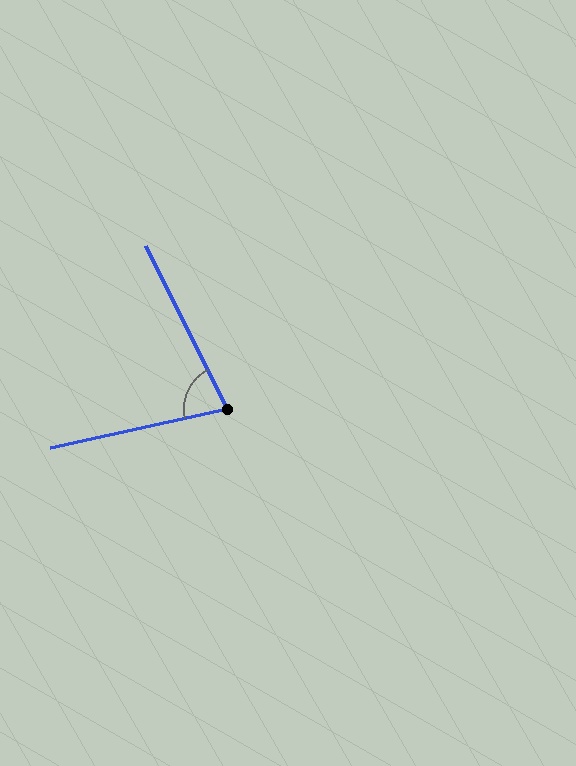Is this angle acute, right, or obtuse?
It is acute.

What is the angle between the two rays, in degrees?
Approximately 76 degrees.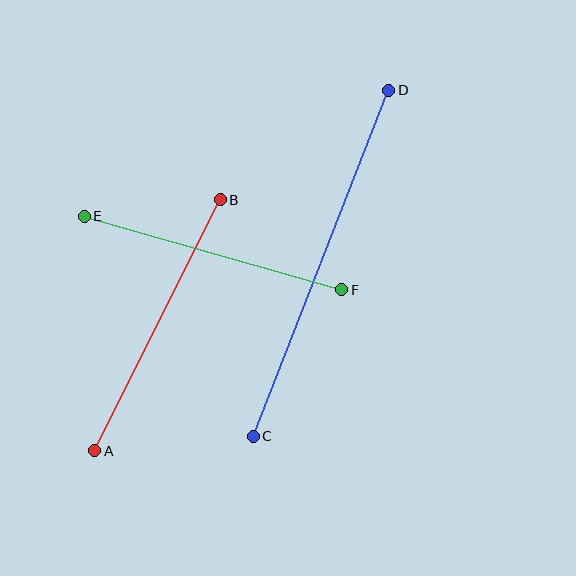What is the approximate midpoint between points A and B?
The midpoint is at approximately (157, 325) pixels.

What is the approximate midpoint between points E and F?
The midpoint is at approximately (213, 253) pixels.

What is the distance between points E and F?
The distance is approximately 268 pixels.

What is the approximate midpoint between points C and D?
The midpoint is at approximately (321, 263) pixels.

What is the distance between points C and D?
The distance is approximately 372 pixels.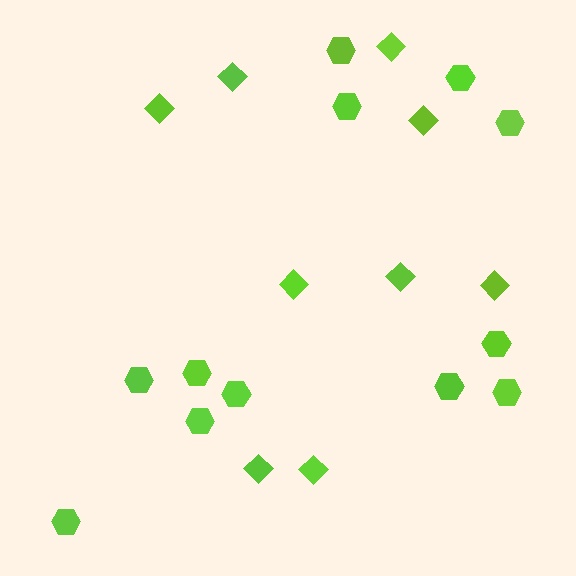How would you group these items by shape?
There are 2 groups: one group of hexagons (12) and one group of diamonds (9).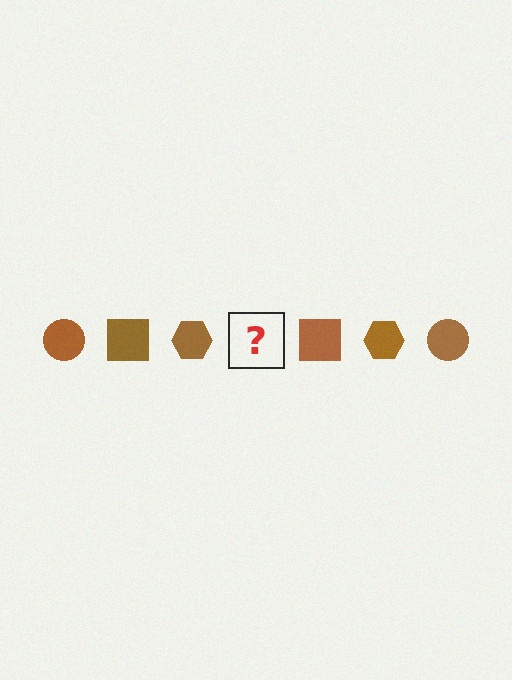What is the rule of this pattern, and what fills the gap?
The rule is that the pattern cycles through circle, square, hexagon shapes in brown. The gap should be filled with a brown circle.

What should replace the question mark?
The question mark should be replaced with a brown circle.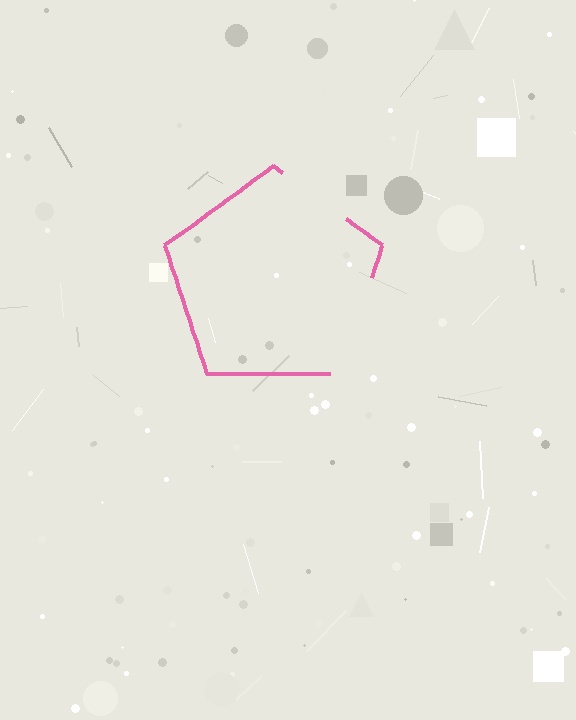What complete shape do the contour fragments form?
The contour fragments form a pentagon.